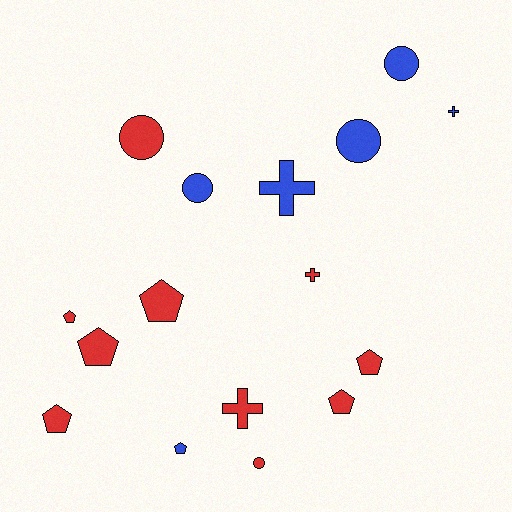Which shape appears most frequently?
Pentagon, with 7 objects.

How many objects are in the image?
There are 16 objects.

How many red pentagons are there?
There are 6 red pentagons.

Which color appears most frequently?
Red, with 10 objects.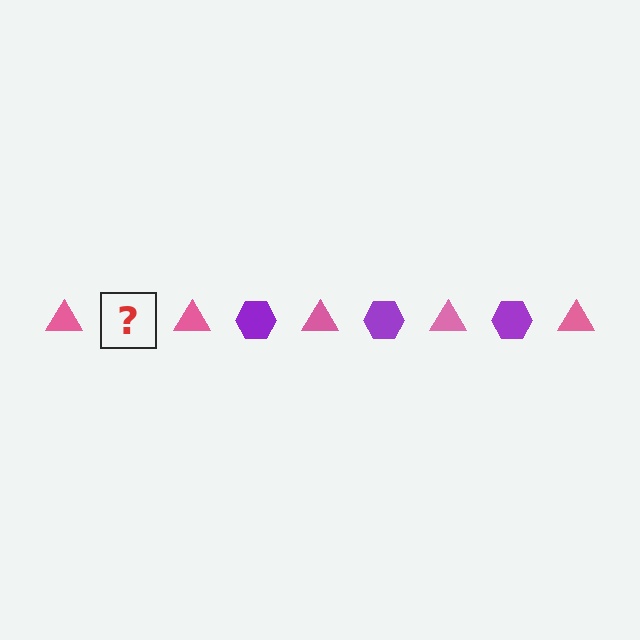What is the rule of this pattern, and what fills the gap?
The rule is that the pattern alternates between pink triangle and purple hexagon. The gap should be filled with a purple hexagon.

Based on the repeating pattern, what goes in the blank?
The blank should be a purple hexagon.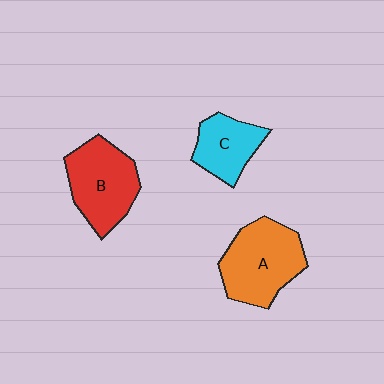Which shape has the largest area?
Shape A (orange).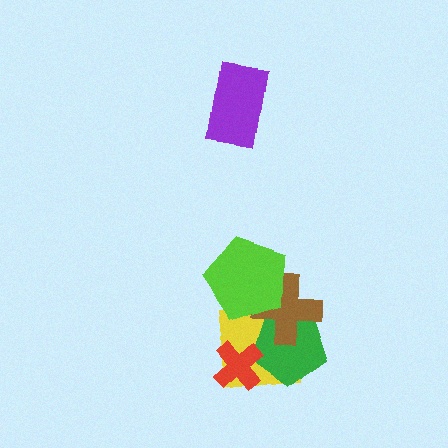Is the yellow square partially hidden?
Yes, it is partially covered by another shape.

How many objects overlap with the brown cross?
3 objects overlap with the brown cross.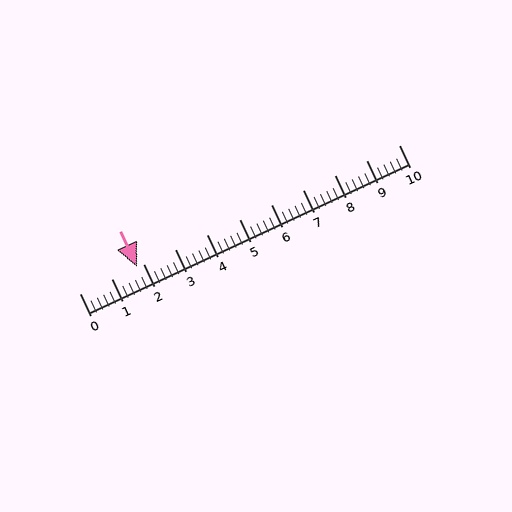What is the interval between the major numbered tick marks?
The major tick marks are spaced 1 units apart.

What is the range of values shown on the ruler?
The ruler shows values from 0 to 10.